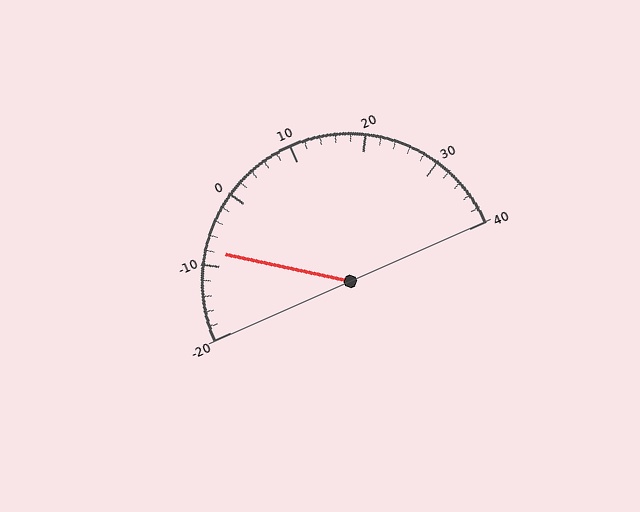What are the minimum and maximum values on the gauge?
The gauge ranges from -20 to 40.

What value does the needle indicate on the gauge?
The needle indicates approximately -8.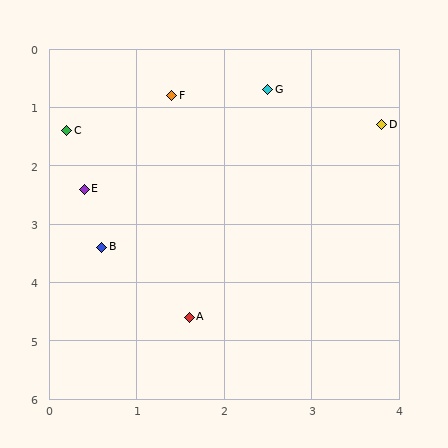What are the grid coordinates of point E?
Point E is at approximately (0.4, 2.4).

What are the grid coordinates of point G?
Point G is at approximately (2.5, 0.7).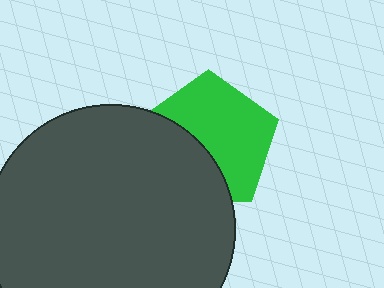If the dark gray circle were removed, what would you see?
You would see the complete green pentagon.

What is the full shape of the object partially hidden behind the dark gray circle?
The partially hidden object is a green pentagon.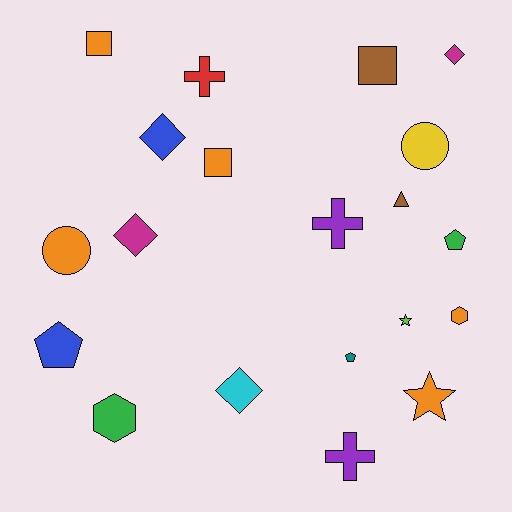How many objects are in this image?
There are 20 objects.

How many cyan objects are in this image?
There is 1 cyan object.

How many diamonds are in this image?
There are 4 diamonds.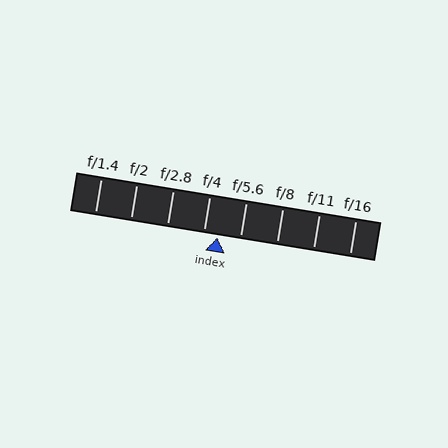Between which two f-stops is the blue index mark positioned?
The index mark is between f/4 and f/5.6.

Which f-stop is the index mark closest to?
The index mark is closest to f/4.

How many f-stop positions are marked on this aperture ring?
There are 8 f-stop positions marked.